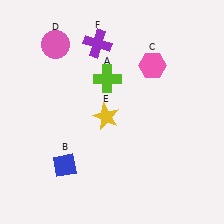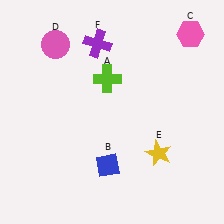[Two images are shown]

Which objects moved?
The objects that moved are: the blue diamond (B), the pink hexagon (C), the yellow star (E).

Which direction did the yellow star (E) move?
The yellow star (E) moved right.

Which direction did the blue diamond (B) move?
The blue diamond (B) moved right.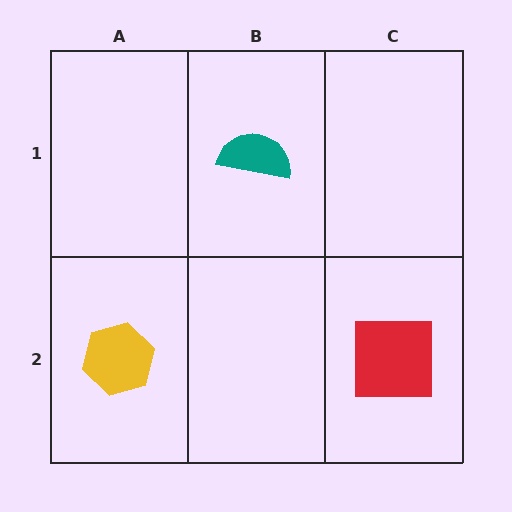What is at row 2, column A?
A yellow hexagon.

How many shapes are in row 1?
1 shape.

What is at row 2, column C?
A red square.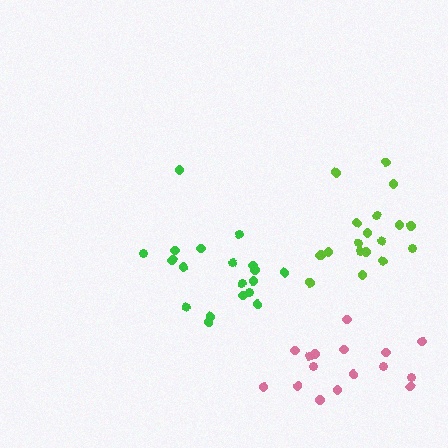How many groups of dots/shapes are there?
There are 3 groups.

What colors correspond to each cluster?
The clusters are colored: green, lime, pink.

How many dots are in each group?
Group 1: 19 dots, Group 2: 19 dots, Group 3: 16 dots (54 total).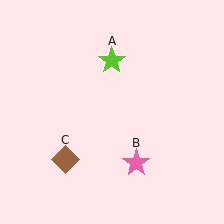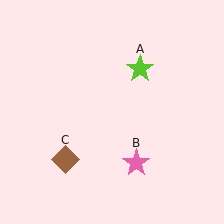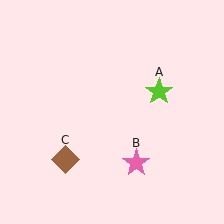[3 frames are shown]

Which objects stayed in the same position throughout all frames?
Pink star (object B) and brown diamond (object C) remained stationary.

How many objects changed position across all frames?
1 object changed position: lime star (object A).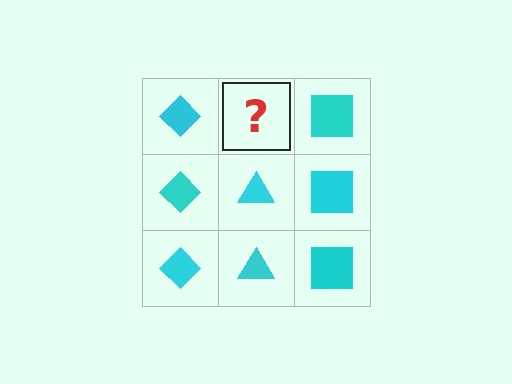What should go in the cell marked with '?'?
The missing cell should contain a cyan triangle.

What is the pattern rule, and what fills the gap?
The rule is that each column has a consistent shape. The gap should be filled with a cyan triangle.